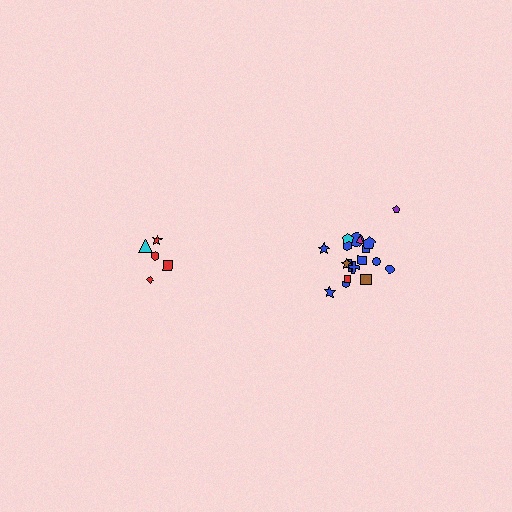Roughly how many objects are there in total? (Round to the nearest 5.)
Roughly 25 objects in total.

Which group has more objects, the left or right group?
The right group.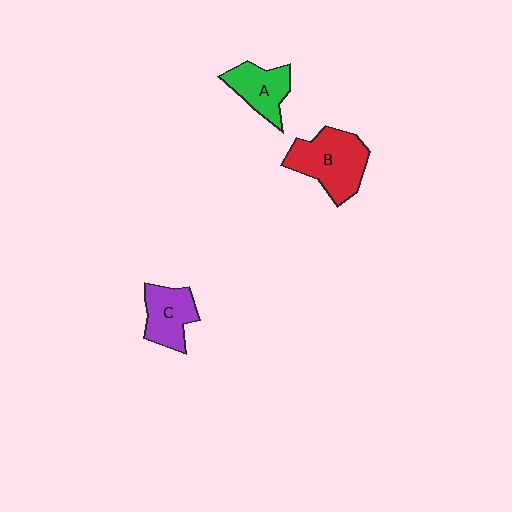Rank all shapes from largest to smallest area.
From largest to smallest: B (red), C (purple), A (green).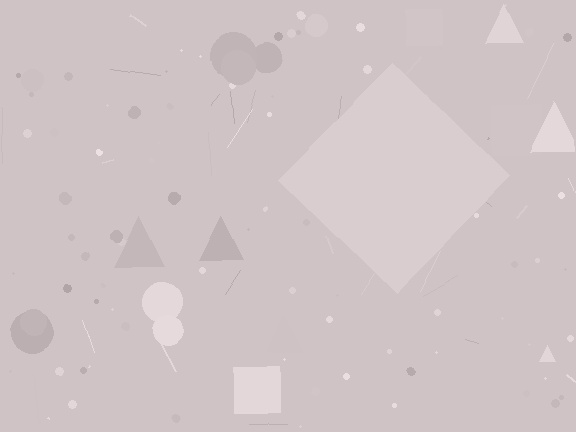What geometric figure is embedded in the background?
A diamond is embedded in the background.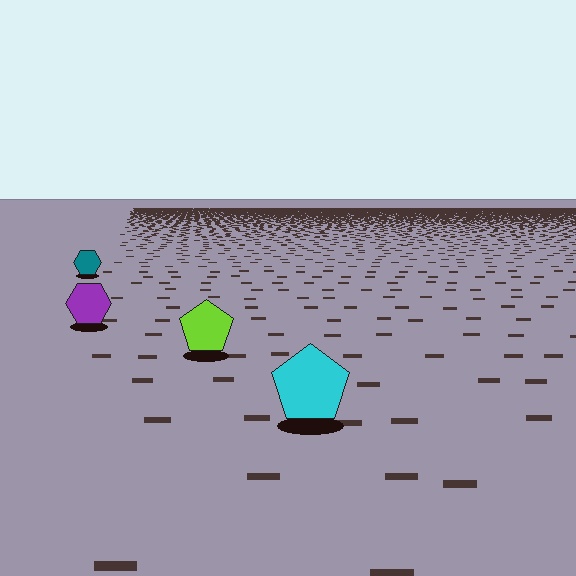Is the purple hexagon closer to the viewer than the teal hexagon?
Yes. The purple hexagon is closer — you can tell from the texture gradient: the ground texture is coarser near it.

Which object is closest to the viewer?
The cyan pentagon is closest. The texture marks near it are larger and more spread out.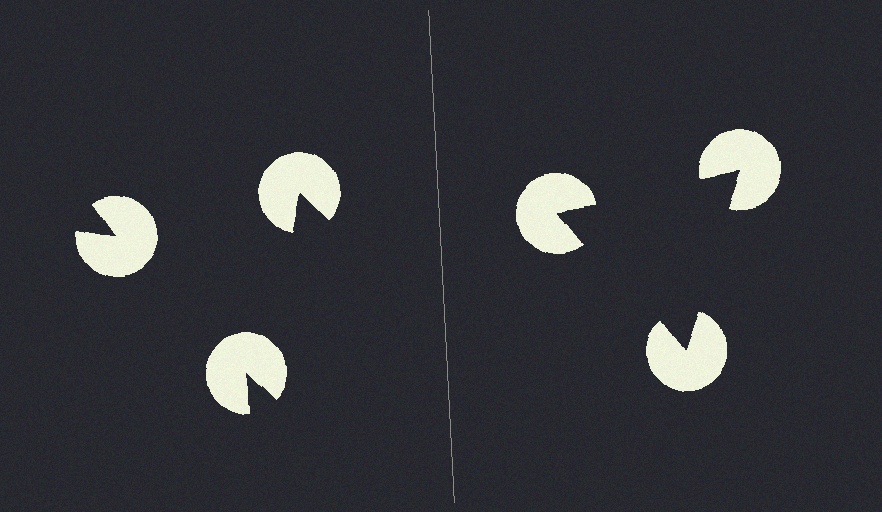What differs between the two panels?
The pac-man discs are positioned identically on both sides; only the wedge orientations differ. On the right they align to a triangle; on the left they are misaligned.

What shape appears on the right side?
An illusory triangle.